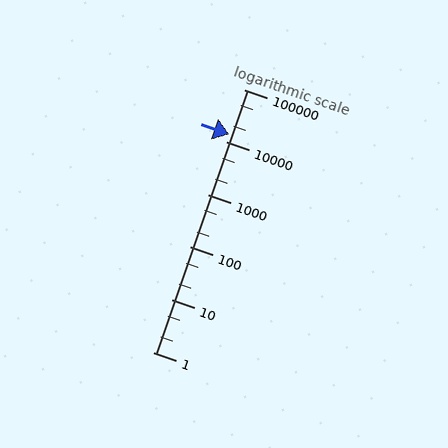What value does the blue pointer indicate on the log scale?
The pointer indicates approximately 14000.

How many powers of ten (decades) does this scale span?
The scale spans 5 decades, from 1 to 100000.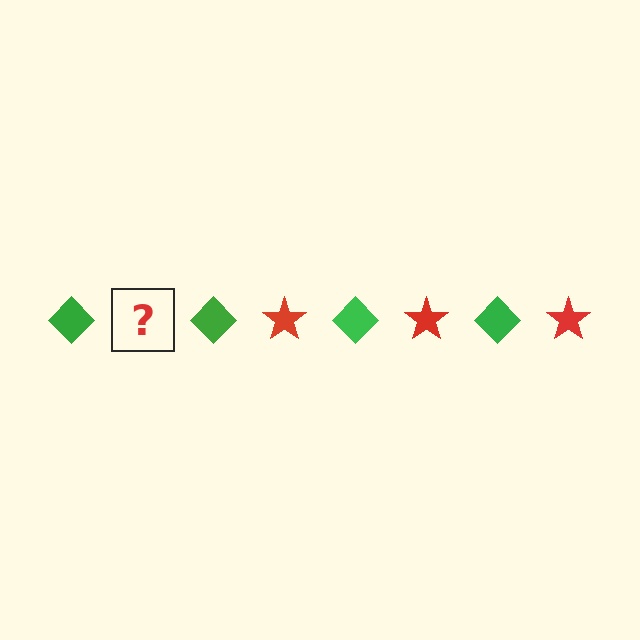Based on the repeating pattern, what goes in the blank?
The blank should be a red star.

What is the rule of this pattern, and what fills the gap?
The rule is that the pattern alternates between green diamond and red star. The gap should be filled with a red star.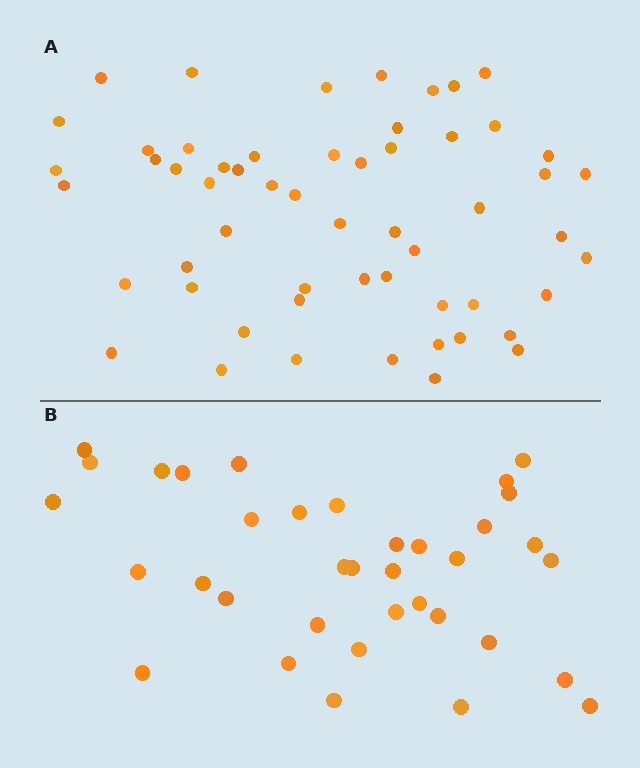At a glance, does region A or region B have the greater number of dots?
Region A (the top region) has more dots.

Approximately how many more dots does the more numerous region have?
Region A has approximately 20 more dots than region B.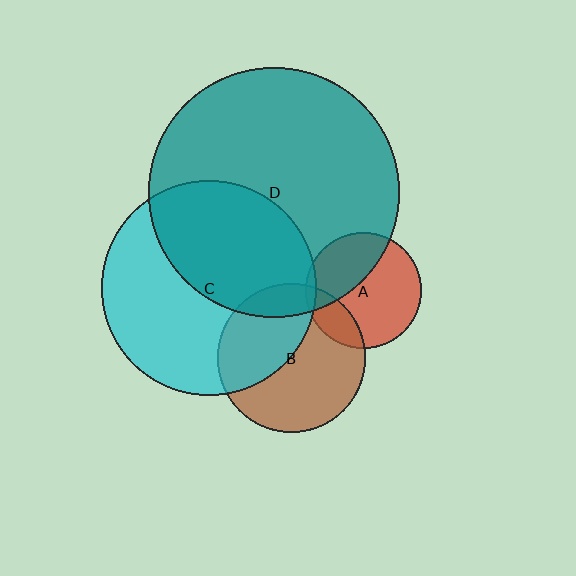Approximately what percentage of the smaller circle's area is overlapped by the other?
Approximately 15%.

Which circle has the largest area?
Circle D (teal).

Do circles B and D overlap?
Yes.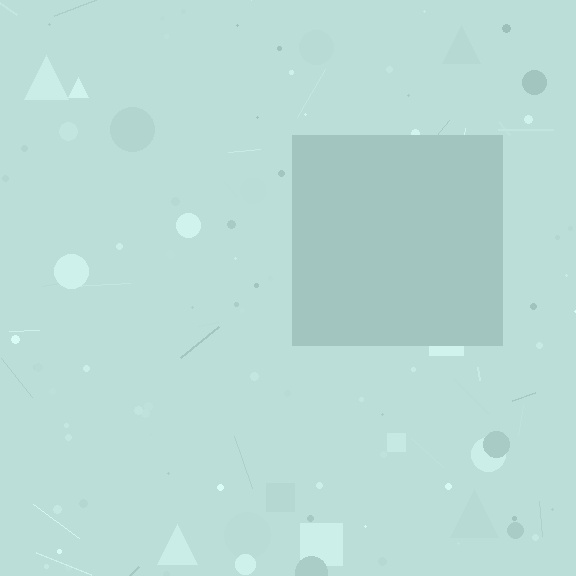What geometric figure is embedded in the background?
A square is embedded in the background.